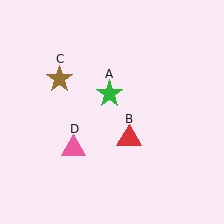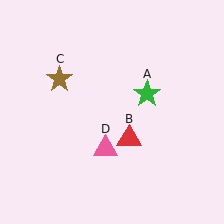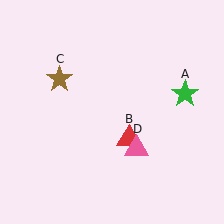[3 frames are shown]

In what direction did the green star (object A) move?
The green star (object A) moved right.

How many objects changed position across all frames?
2 objects changed position: green star (object A), pink triangle (object D).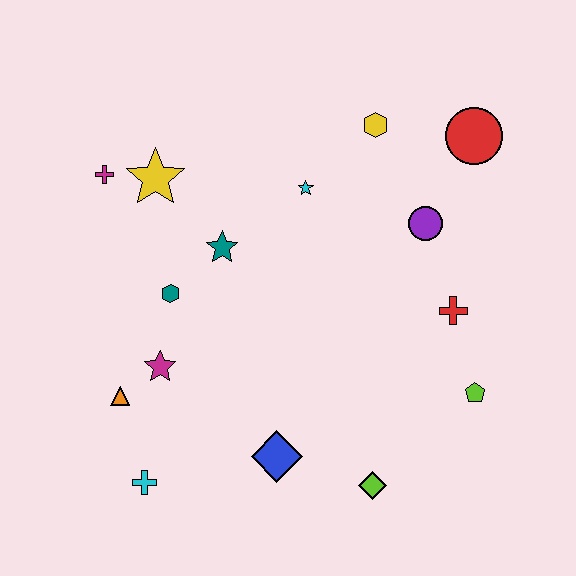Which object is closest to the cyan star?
The yellow hexagon is closest to the cyan star.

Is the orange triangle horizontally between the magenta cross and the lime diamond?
Yes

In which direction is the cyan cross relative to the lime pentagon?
The cyan cross is to the left of the lime pentagon.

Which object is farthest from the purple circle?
The cyan cross is farthest from the purple circle.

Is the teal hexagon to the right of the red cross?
No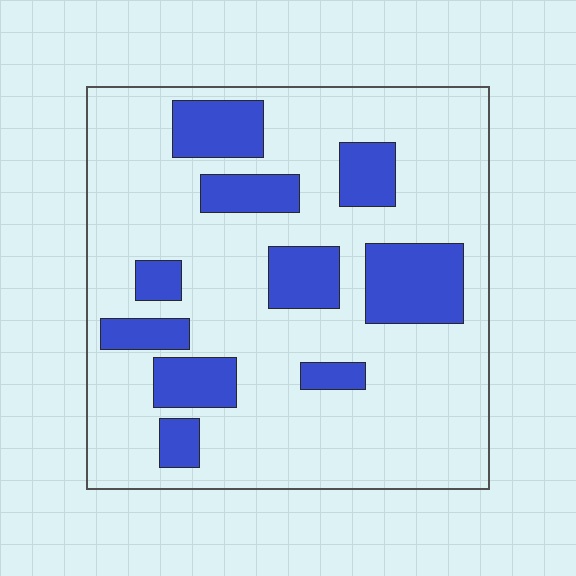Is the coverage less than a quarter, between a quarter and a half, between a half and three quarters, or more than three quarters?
Less than a quarter.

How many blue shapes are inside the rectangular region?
10.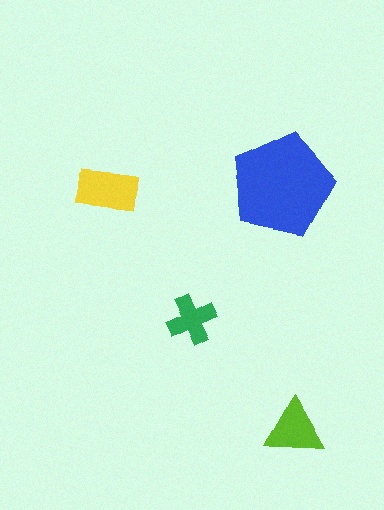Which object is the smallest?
The green cross.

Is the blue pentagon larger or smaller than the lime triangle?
Larger.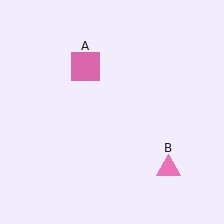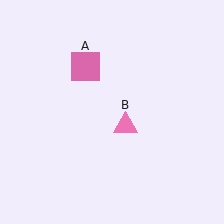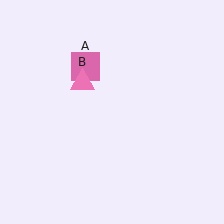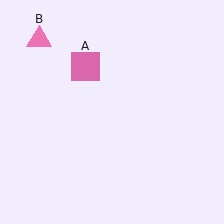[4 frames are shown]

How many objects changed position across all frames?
1 object changed position: pink triangle (object B).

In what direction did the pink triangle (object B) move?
The pink triangle (object B) moved up and to the left.